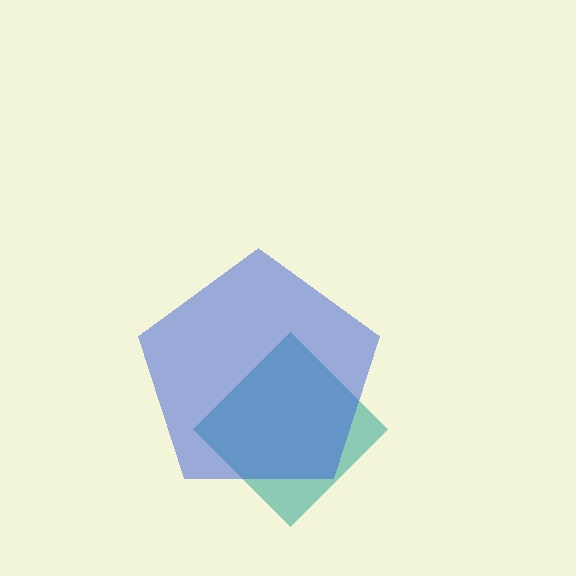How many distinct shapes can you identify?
There are 2 distinct shapes: a teal diamond, a blue pentagon.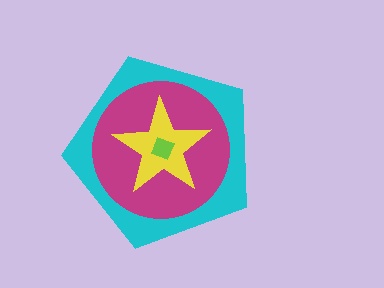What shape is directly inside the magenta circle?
The yellow star.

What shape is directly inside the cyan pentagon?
The magenta circle.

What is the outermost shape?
The cyan pentagon.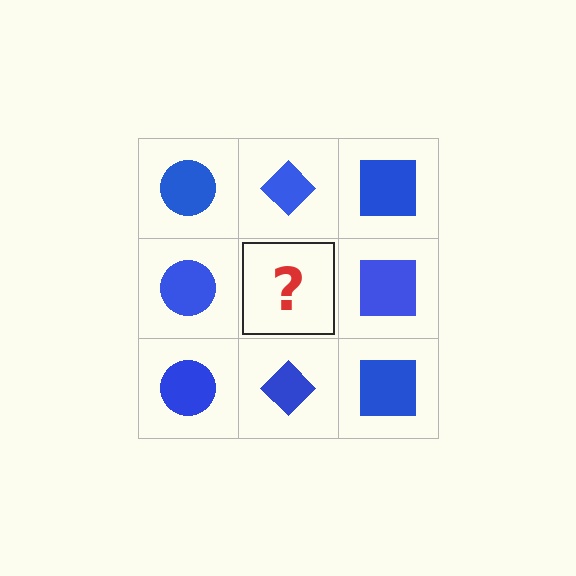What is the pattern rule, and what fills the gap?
The rule is that each column has a consistent shape. The gap should be filled with a blue diamond.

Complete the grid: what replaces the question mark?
The question mark should be replaced with a blue diamond.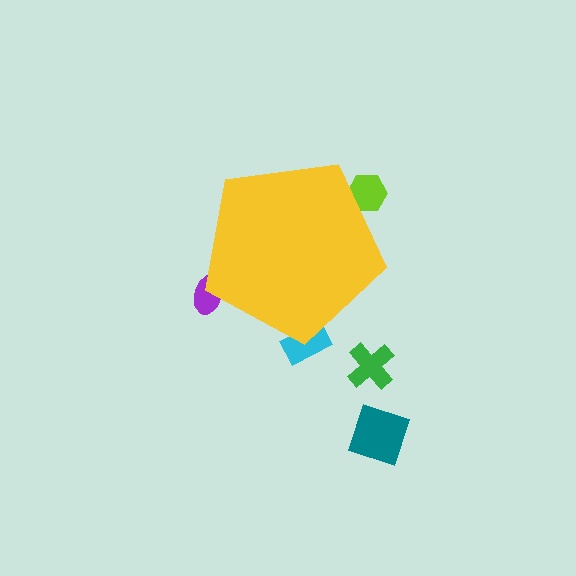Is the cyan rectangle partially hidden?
Yes, the cyan rectangle is partially hidden behind the yellow pentagon.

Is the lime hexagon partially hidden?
Yes, the lime hexagon is partially hidden behind the yellow pentagon.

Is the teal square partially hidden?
No, the teal square is fully visible.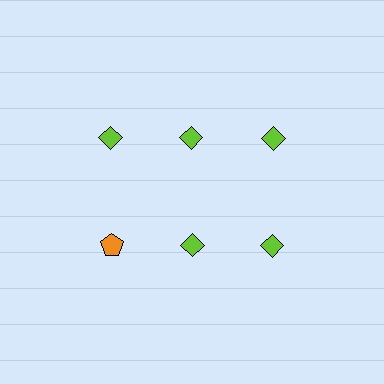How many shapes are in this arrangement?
There are 6 shapes arranged in a grid pattern.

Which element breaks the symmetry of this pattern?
The orange pentagon in the second row, leftmost column breaks the symmetry. All other shapes are lime diamonds.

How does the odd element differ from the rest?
It differs in both color (orange instead of lime) and shape (pentagon instead of diamond).